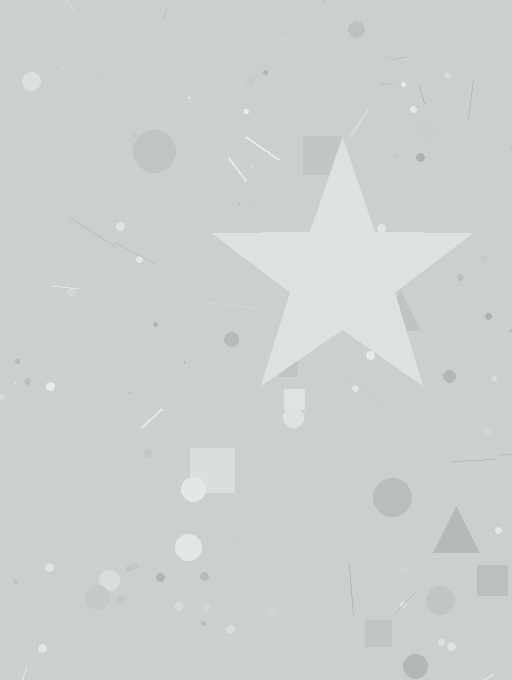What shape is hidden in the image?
A star is hidden in the image.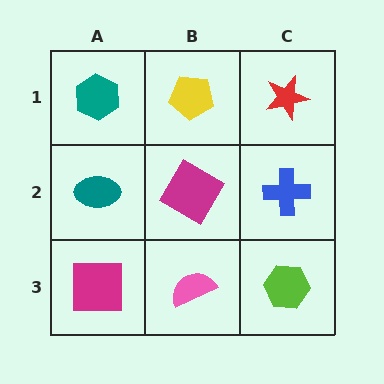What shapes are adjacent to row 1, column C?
A blue cross (row 2, column C), a yellow pentagon (row 1, column B).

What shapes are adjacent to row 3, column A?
A teal ellipse (row 2, column A), a pink semicircle (row 3, column B).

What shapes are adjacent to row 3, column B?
A magenta square (row 2, column B), a magenta square (row 3, column A), a lime hexagon (row 3, column C).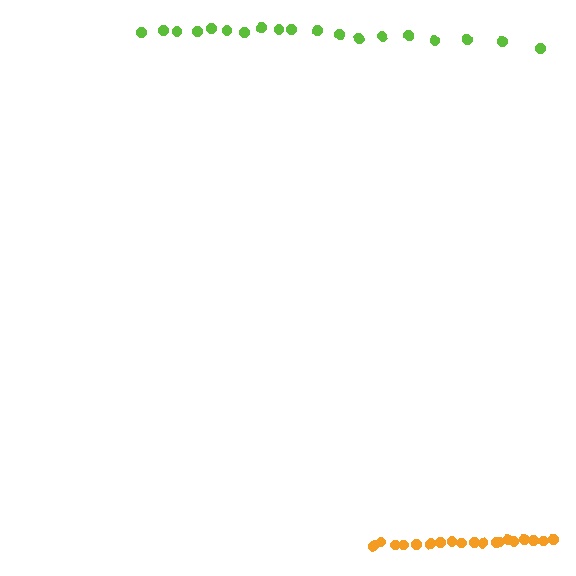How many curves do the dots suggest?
There are 2 distinct paths.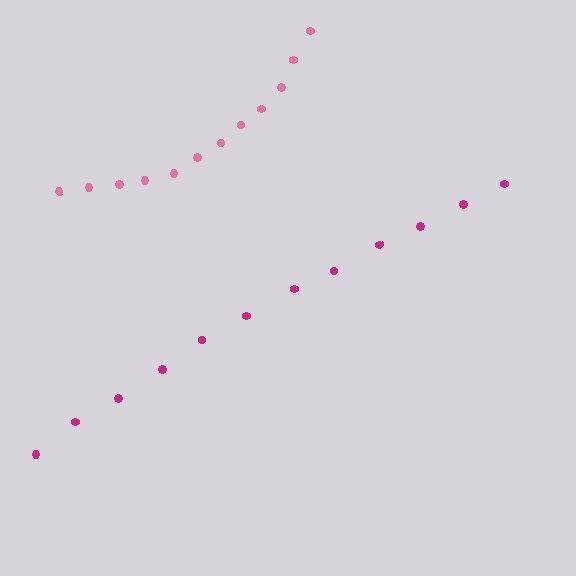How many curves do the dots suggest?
There are 2 distinct paths.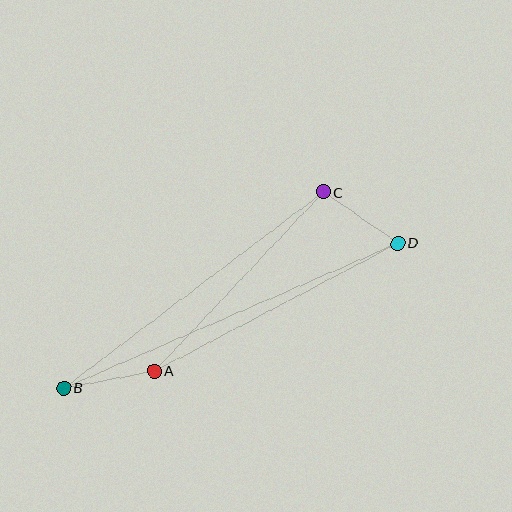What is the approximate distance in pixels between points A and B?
The distance between A and B is approximately 92 pixels.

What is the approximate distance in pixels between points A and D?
The distance between A and D is approximately 275 pixels.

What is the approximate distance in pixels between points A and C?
The distance between A and C is approximately 246 pixels.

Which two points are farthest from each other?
Points B and D are farthest from each other.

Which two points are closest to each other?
Points C and D are closest to each other.